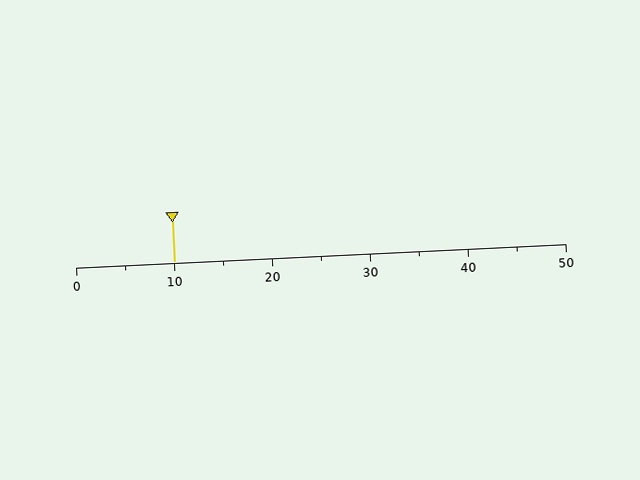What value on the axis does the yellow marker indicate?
The marker indicates approximately 10.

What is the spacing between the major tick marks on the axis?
The major ticks are spaced 10 apart.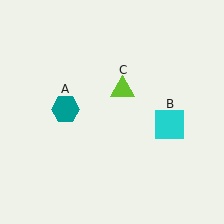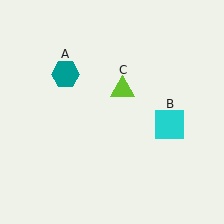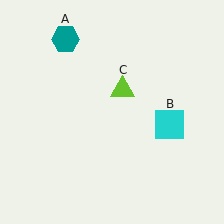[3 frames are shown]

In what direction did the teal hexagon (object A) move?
The teal hexagon (object A) moved up.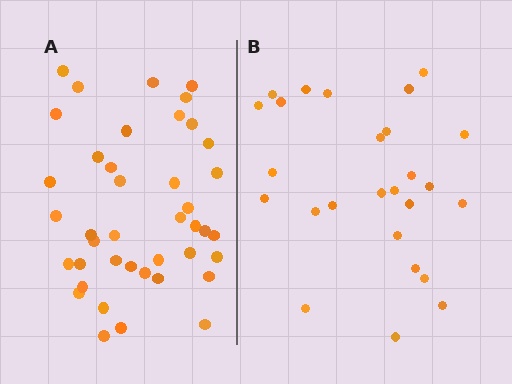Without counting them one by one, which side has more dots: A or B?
Region A (the left region) has more dots.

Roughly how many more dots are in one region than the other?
Region A has approximately 15 more dots than region B.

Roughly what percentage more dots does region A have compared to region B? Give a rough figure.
About 60% more.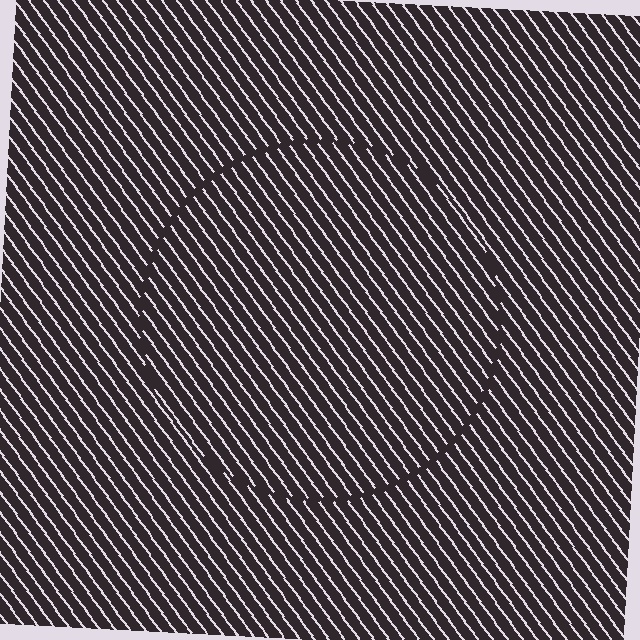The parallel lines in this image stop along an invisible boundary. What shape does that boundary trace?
An illusory circle. The interior of the shape contains the same grating, shifted by half a period — the contour is defined by the phase discontinuity where line-ends from the inner and outer gratings abut.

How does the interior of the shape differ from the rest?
The interior of the shape contains the same grating, shifted by half a period — the contour is defined by the phase discontinuity where line-ends from the inner and outer gratings abut.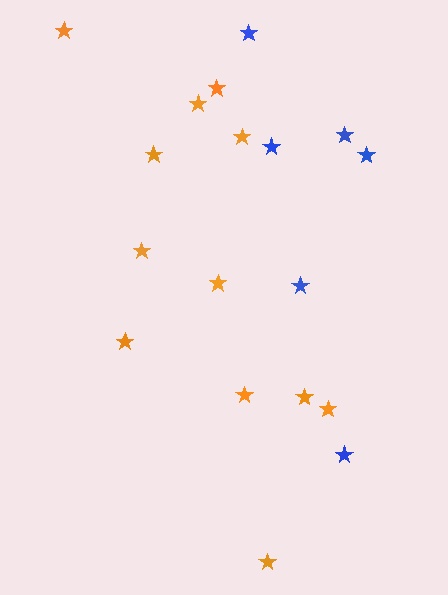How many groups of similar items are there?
There are 2 groups: one group of orange stars (12) and one group of blue stars (6).